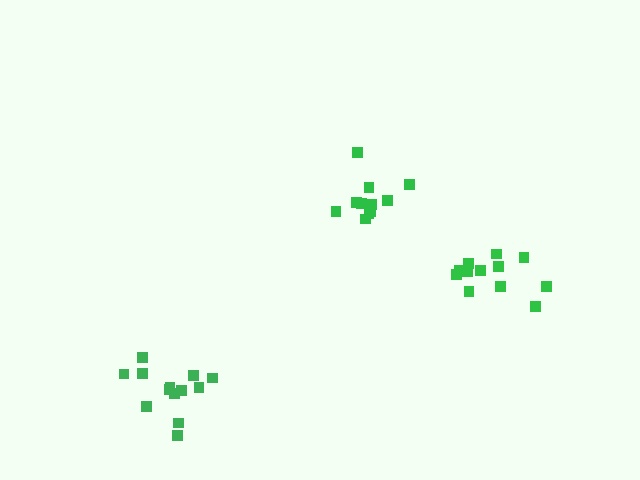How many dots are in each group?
Group 1: 12 dots, Group 2: 13 dots, Group 3: 11 dots (36 total).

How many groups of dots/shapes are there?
There are 3 groups.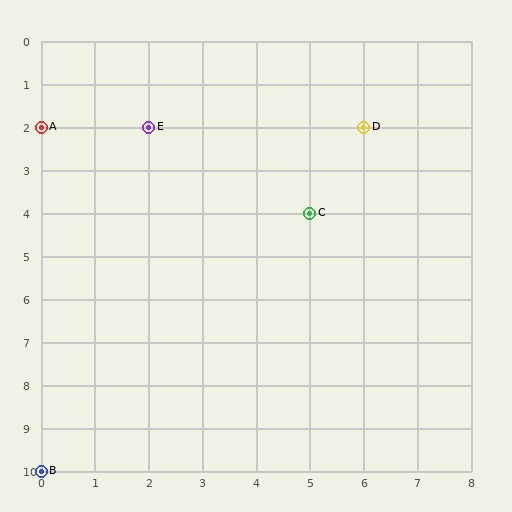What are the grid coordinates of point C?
Point C is at grid coordinates (5, 4).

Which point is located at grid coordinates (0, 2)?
Point A is at (0, 2).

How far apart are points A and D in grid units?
Points A and D are 6 columns apart.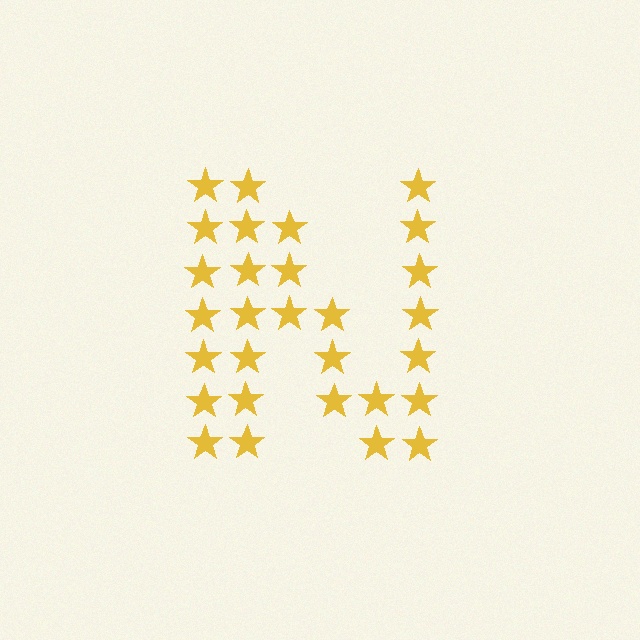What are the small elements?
The small elements are stars.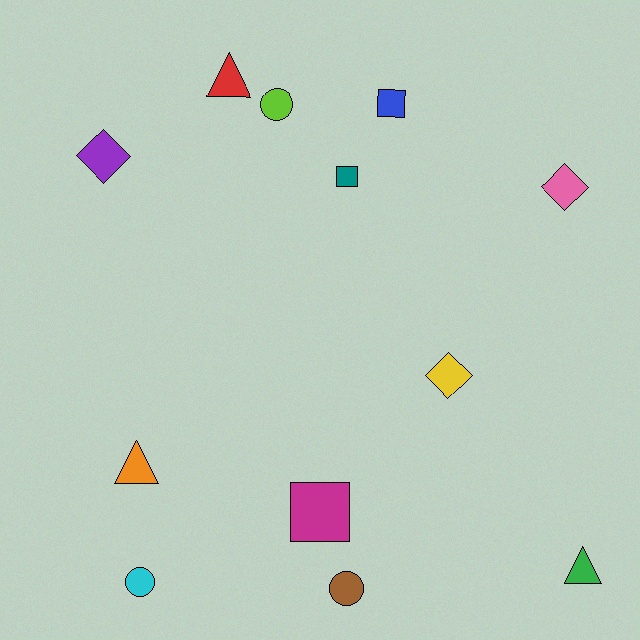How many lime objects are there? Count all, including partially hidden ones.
There is 1 lime object.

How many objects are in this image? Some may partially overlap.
There are 12 objects.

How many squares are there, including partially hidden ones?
There are 3 squares.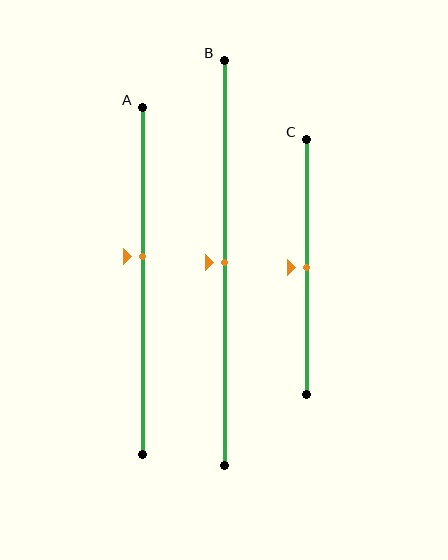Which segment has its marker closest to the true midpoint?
Segment B has its marker closest to the true midpoint.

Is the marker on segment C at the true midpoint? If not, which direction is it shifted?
Yes, the marker on segment C is at the true midpoint.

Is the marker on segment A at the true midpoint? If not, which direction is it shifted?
No, the marker on segment A is shifted upward by about 7% of the segment length.